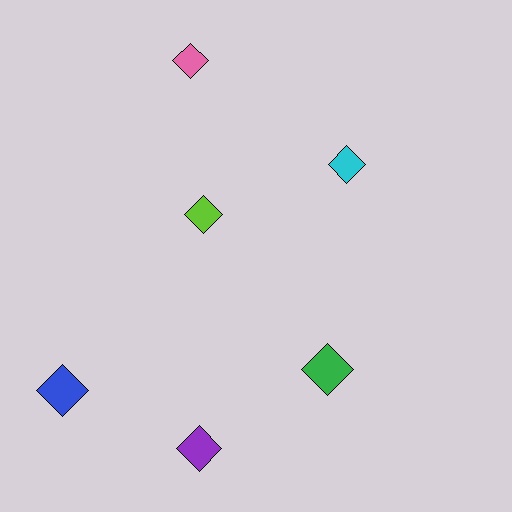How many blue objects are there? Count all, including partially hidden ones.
There is 1 blue object.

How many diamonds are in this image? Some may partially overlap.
There are 6 diamonds.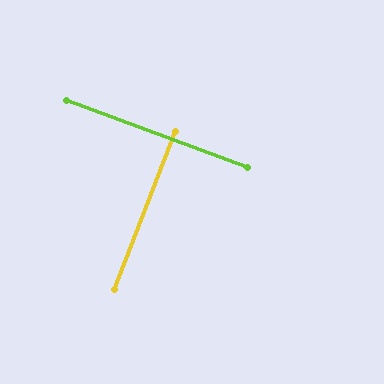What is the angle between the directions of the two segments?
Approximately 89 degrees.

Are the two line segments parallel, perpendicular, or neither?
Perpendicular — they meet at approximately 89°.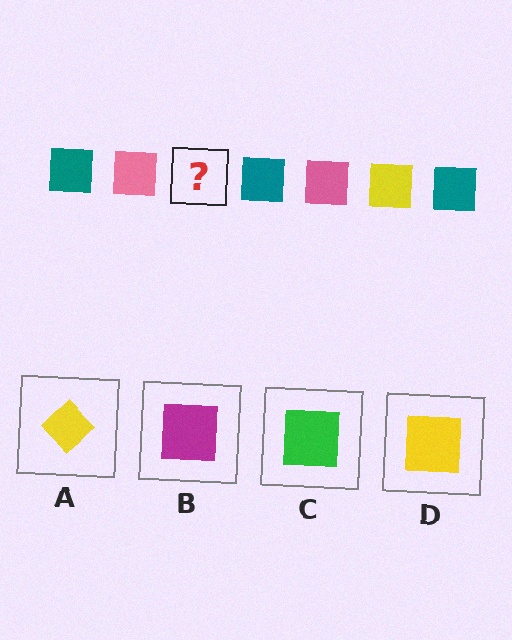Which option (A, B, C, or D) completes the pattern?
D.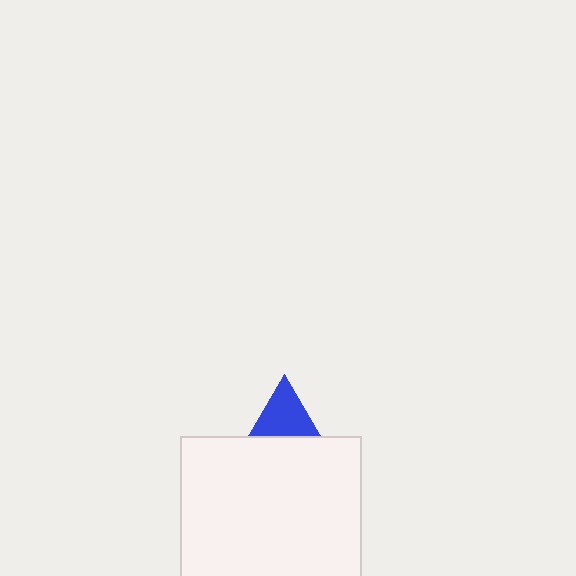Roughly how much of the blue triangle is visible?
A small part of it is visible (roughly 40%).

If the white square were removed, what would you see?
You would see the complete blue triangle.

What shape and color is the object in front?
The object in front is a white square.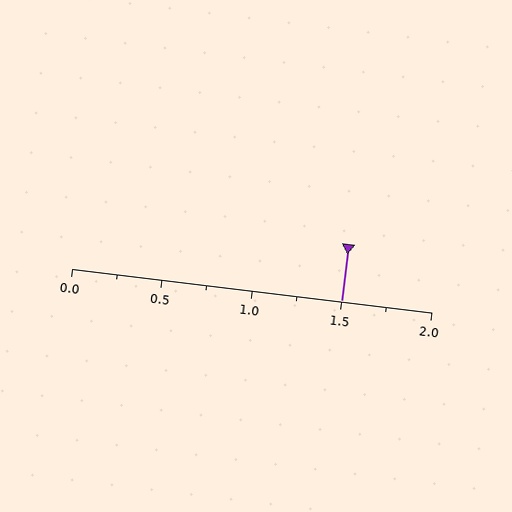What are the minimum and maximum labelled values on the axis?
The axis runs from 0.0 to 2.0.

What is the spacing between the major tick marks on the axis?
The major ticks are spaced 0.5 apart.